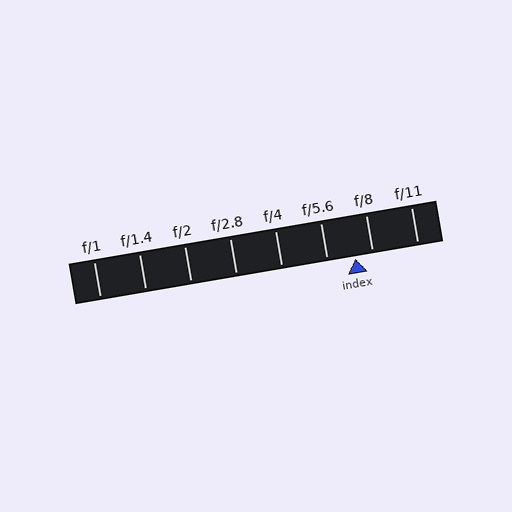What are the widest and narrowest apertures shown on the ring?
The widest aperture shown is f/1 and the narrowest is f/11.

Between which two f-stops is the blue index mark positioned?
The index mark is between f/5.6 and f/8.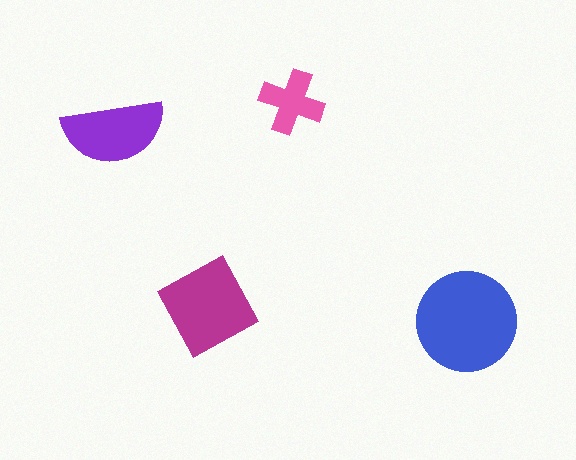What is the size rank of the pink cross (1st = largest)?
4th.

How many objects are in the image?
There are 4 objects in the image.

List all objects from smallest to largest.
The pink cross, the purple semicircle, the magenta square, the blue circle.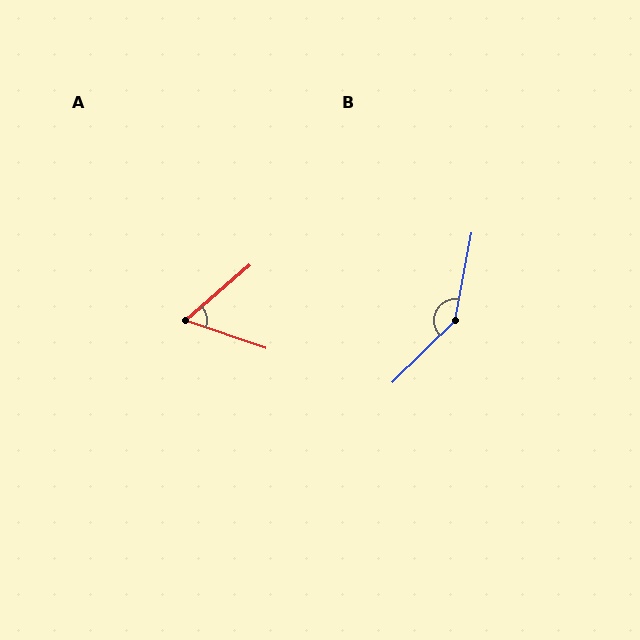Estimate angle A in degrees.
Approximately 60 degrees.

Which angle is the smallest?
A, at approximately 60 degrees.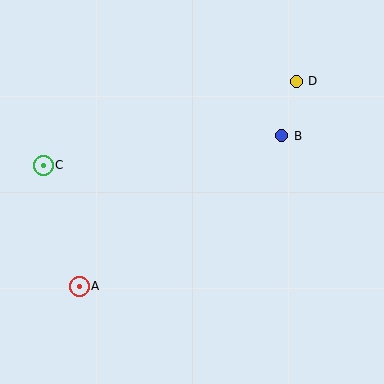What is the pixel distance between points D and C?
The distance between D and C is 266 pixels.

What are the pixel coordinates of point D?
Point D is at (296, 81).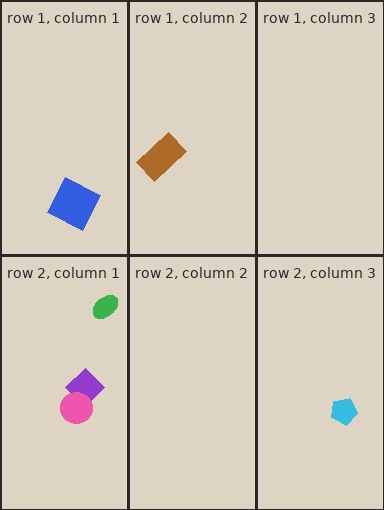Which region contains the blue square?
The row 1, column 1 region.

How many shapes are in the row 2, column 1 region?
3.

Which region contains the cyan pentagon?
The row 2, column 3 region.